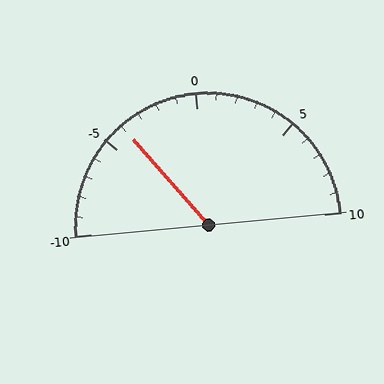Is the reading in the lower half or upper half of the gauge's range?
The reading is in the lower half of the range (-10 to 10).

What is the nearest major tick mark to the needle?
The nearest major tick mark is -5.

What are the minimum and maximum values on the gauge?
The gauge ranges from -10 to 10.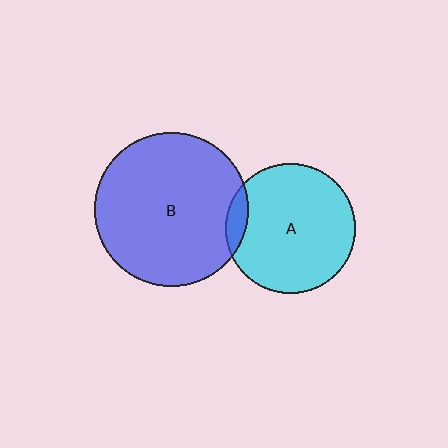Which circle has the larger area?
Circle B (blue).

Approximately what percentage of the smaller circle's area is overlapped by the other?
Approximately 10%.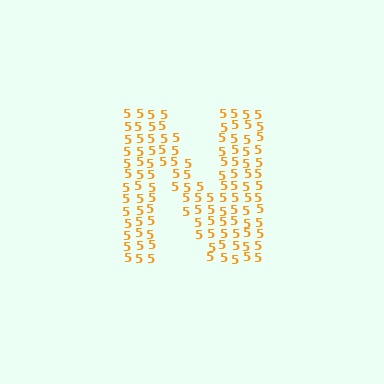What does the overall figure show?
The overall figure shows the letter N.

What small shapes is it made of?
It is made of small digit 5's.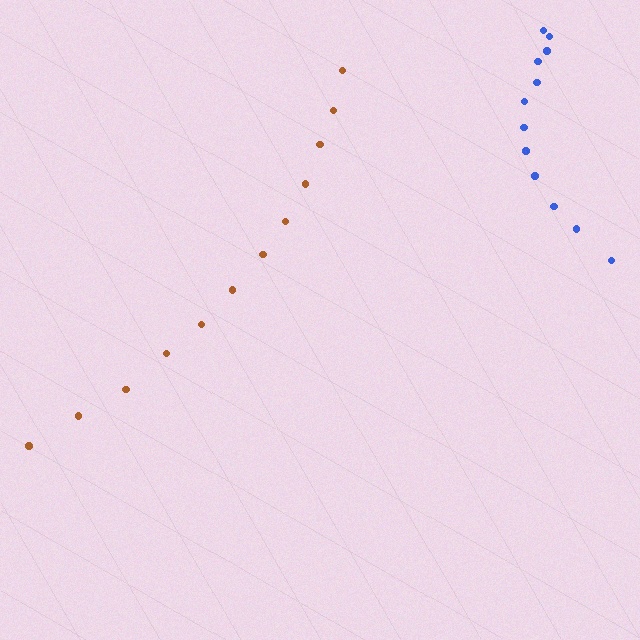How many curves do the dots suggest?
There are 2 distinct paths.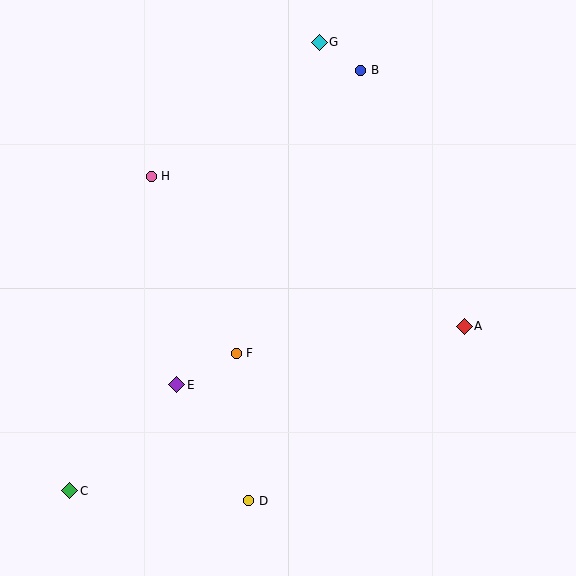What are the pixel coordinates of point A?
Point A is at (464, 326).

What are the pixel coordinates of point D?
Point D is at (249, 501).